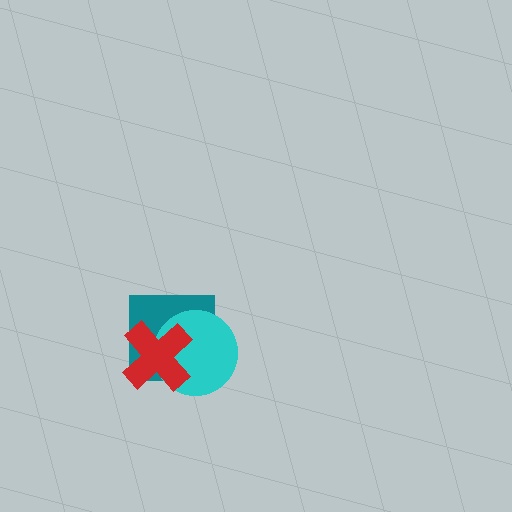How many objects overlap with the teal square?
2 objects overlap with the teal square.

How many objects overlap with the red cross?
2 objects overlap with the red cross.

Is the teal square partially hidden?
Yes, it is partially covered by another shape.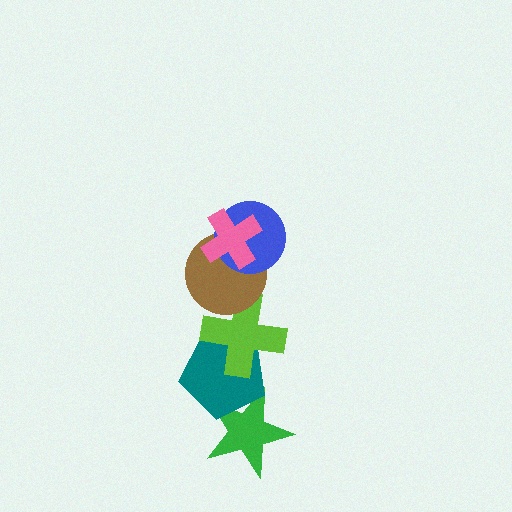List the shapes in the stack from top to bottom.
From top to bottom: the pink cross, the blue circle, the brown circle, the lime cross, the teal pentagon, the green star.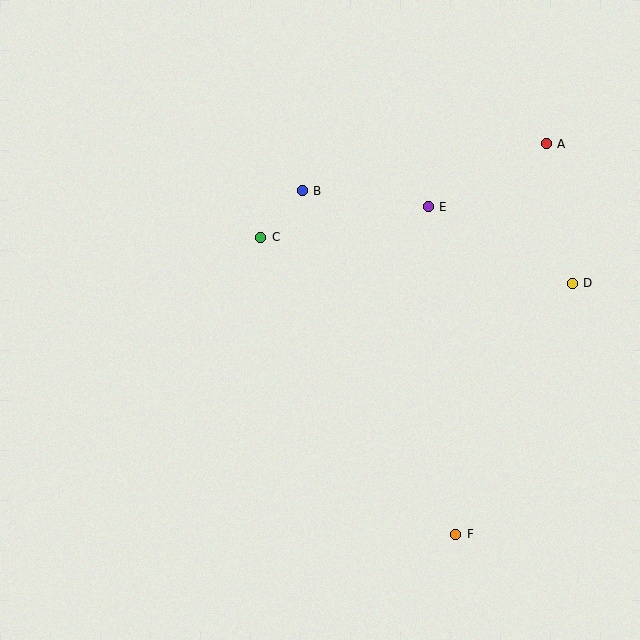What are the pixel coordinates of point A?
Point A is at (546, 144).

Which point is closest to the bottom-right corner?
Point F is closest to the bottom-right corner.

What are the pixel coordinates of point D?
Point D is at (572, 283).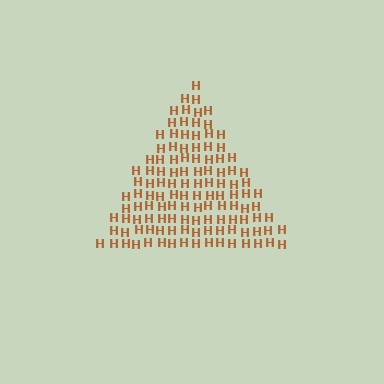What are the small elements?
The small elements are letter H's.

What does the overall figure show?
The overall figure shows a triangle.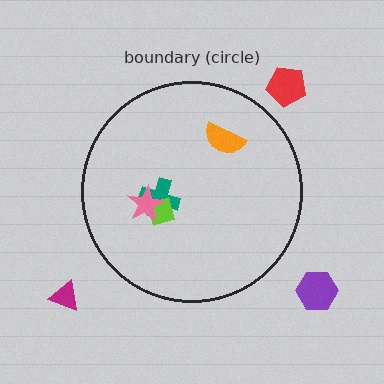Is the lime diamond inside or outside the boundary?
Inside.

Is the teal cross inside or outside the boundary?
Inside.